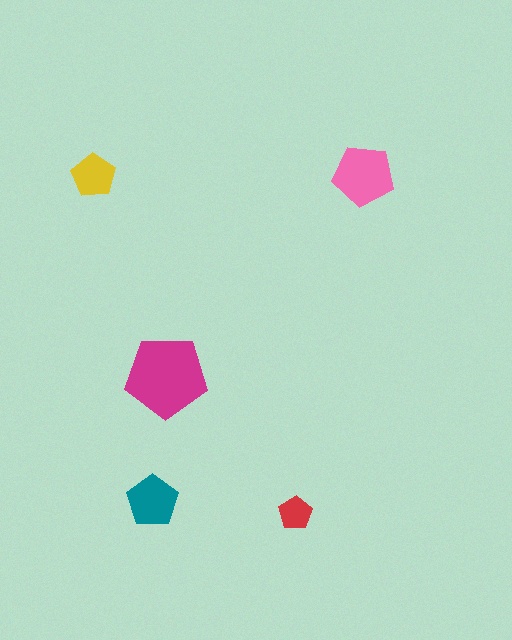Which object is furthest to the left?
The yellow pentagon is leftmost.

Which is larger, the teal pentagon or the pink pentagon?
The pink one.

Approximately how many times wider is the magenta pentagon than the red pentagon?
About 2.5 times wider.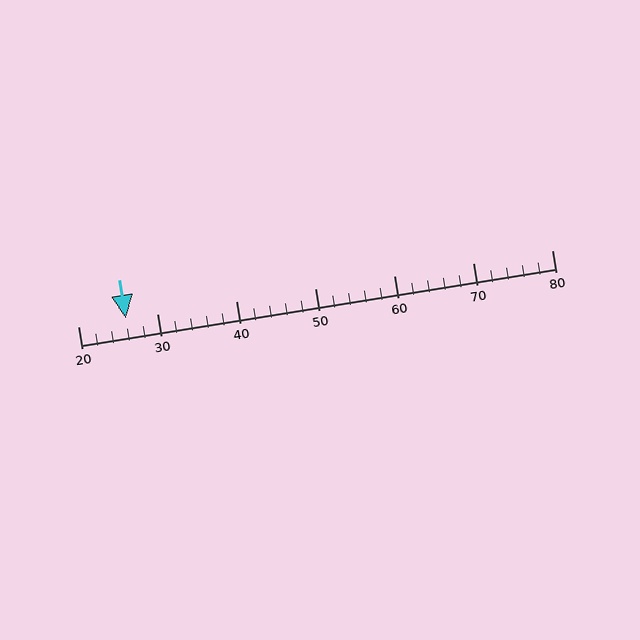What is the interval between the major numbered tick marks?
The major tick marks are spaced 10 units apart.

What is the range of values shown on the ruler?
The ruler shows values from 20 to 80.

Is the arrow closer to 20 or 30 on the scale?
The arrow is closer to 30.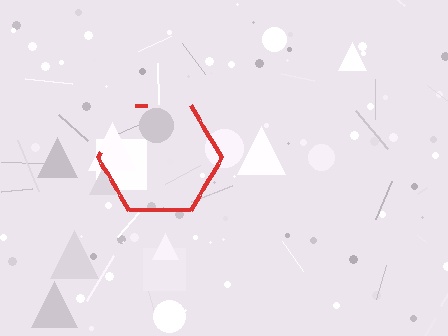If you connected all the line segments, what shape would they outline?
They would outline a hexagon.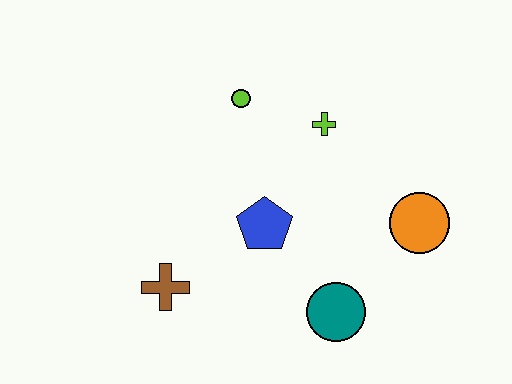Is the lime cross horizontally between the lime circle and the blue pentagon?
No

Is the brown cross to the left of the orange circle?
Yes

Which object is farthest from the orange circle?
The brown cross is farthest from the orange circle.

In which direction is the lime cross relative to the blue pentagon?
The lime cross is above the blue pentagon.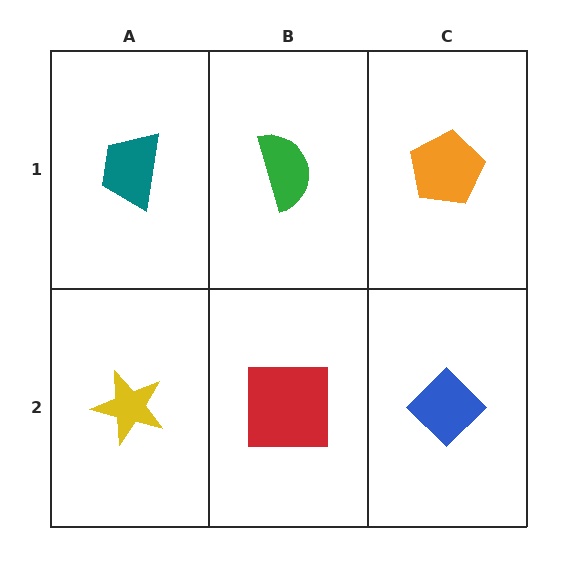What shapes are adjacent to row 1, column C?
A blue diamond (row 2, column C), a green semicircle (row 1, column B).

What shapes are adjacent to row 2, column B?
A green semicircle (row 1, column B), a yellow star (row 2, column A), a blue diamond (row 2, column C).